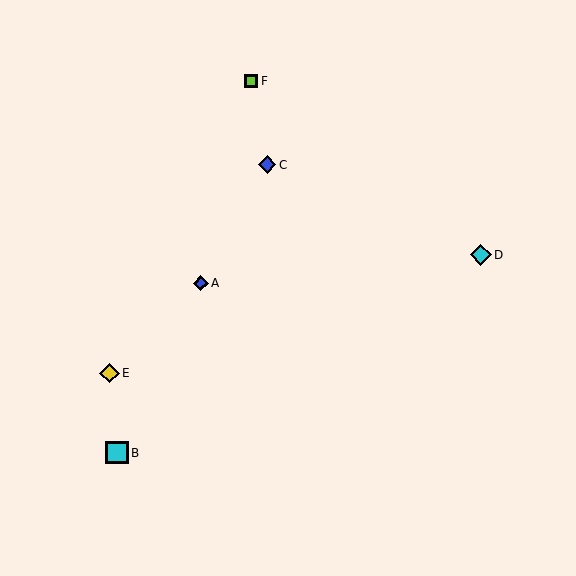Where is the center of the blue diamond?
The center of the blue diamond is at (267, 165).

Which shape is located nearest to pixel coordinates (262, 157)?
The blue diamond (labeled C) at (267, 165) is nearest to that location.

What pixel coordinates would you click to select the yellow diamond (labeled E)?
Click at (110, 373) to select the yellow diamond E.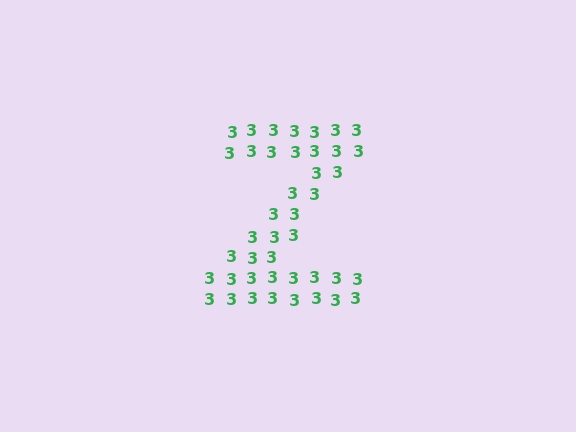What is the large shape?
The large shape is the letter Z.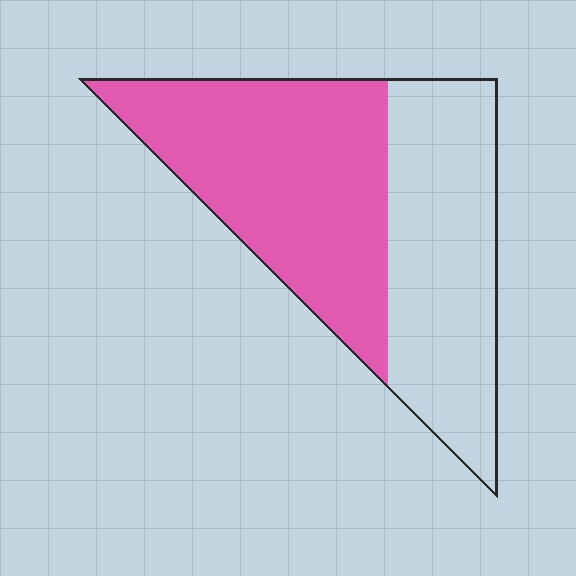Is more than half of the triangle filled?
Yes.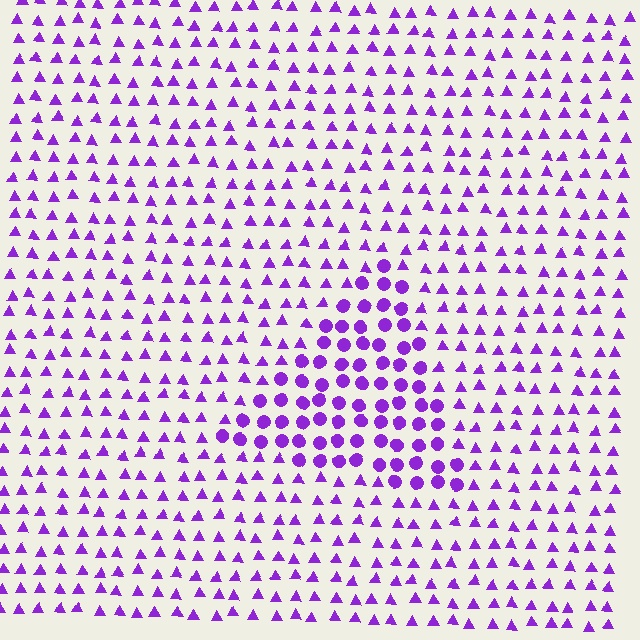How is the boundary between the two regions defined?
The boundary is defined by a change in element shape: circles inside vs. triangles outside. All elements share the same color and spacing.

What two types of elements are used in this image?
The image uses circles inside the triangle region and triangles outside it.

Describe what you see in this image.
The image is filled with small purple elements arranged in a uniform grid. A triangle-shaped region contains circles, while the surrounding area contains triangles. The boundary is defined purely by the change in element shape.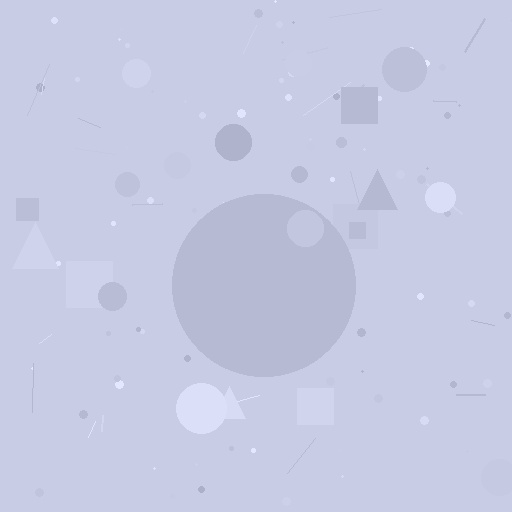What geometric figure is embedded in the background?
A circle is embedded in the background.